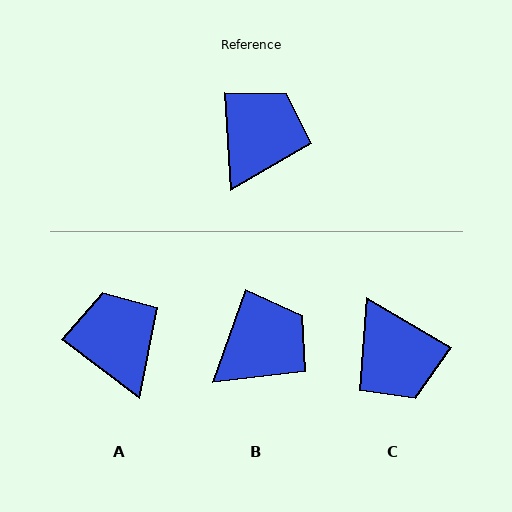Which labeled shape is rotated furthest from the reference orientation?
C, about 124 degrees away.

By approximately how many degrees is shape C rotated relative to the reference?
Approximately 124 degrees clockwise.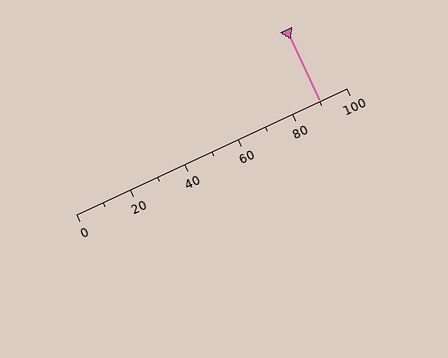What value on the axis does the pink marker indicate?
The marker indicates approximately 90.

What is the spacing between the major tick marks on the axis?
The major ticks are spaced 20 apart.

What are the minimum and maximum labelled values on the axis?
The axis runs from 0 to 100.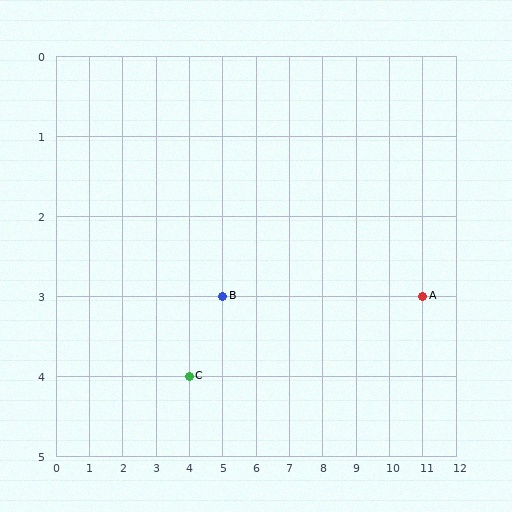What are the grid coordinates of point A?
Point A is at grid coordinates (11, 3).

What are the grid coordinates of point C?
Point C is at grid coordinates (4, 4).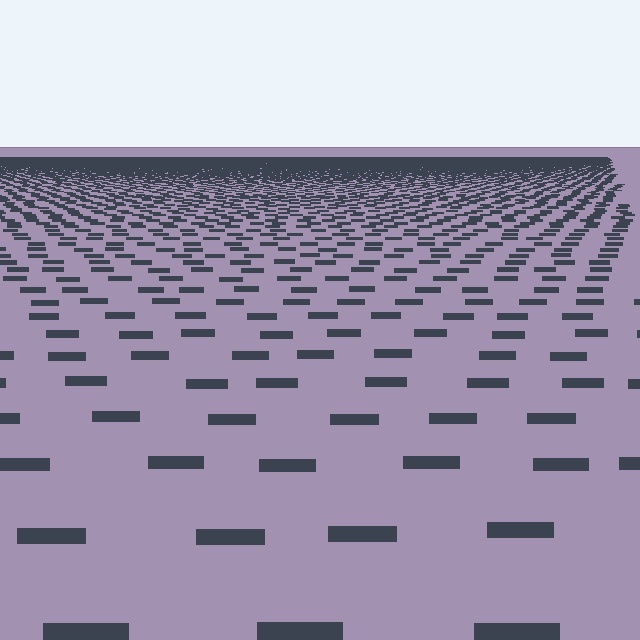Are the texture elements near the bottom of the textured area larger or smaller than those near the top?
Larger. Near the bottom, elements are closer to the viewer and appear at a bigger on-screen size.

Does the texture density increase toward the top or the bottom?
Density increases toward the top.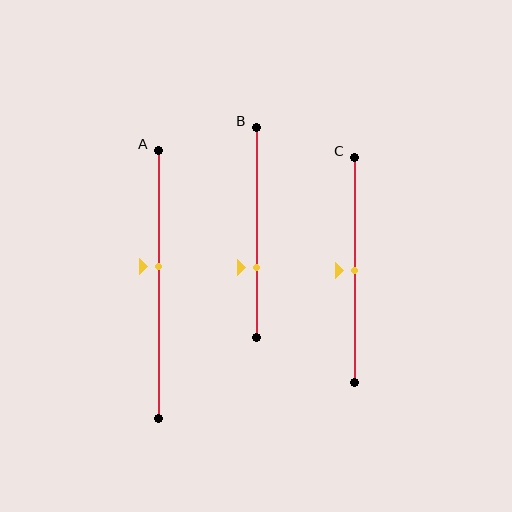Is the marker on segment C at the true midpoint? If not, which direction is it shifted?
Yes, the marker on segment C is at the true midpoint.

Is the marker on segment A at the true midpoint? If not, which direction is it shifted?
No, the marker on segment A is shifted upward by about 7% of the segment length.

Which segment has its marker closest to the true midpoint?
Segment C has its marker closest to the true midpoint.